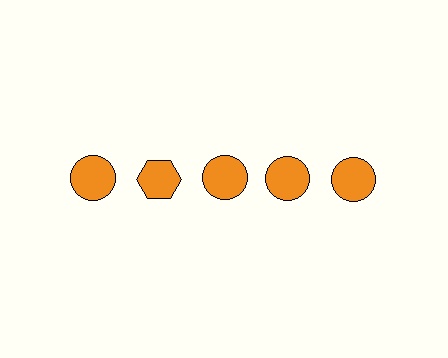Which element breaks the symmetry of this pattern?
The orange hexagon in the top row, second from left column breaks the symmetry. All other shapes are orange circles.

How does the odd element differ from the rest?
It has a different shape: hexagon instead of circle.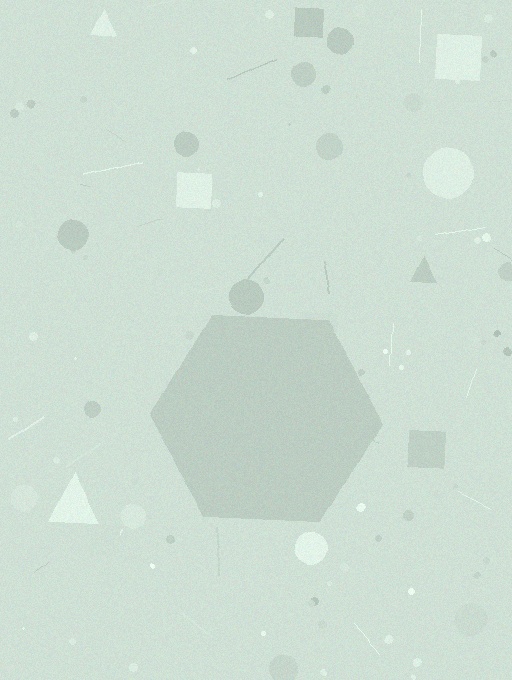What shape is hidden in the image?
A hexagon is hidden in the image.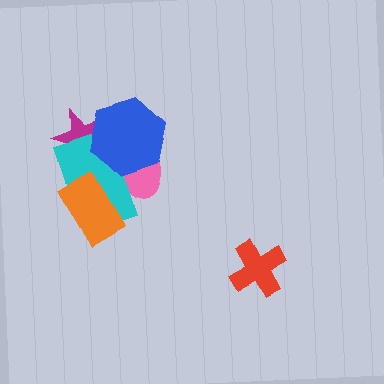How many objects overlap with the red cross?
0 objects overlap with the red cross.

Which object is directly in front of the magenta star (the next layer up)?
The cyan rectangle is directly in front of the magenta star.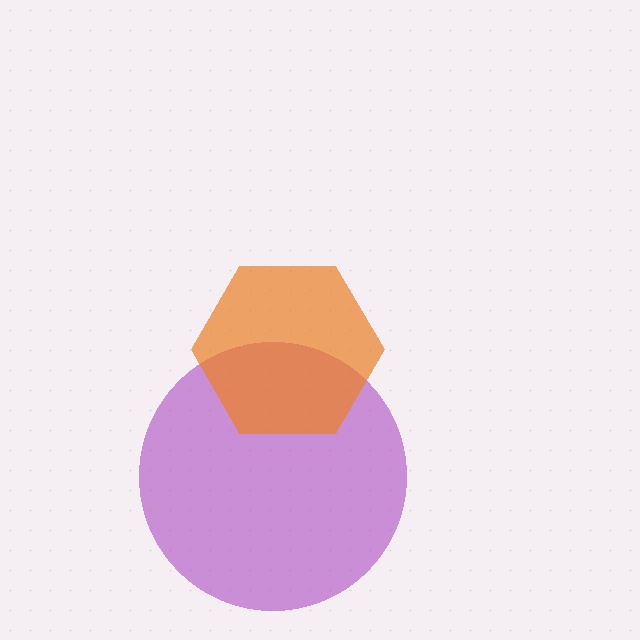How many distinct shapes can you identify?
There are 2 distinct shapes: a purple circle, an orange hexagon.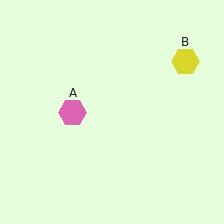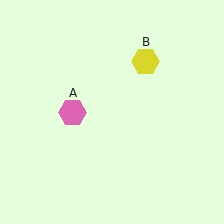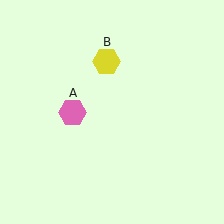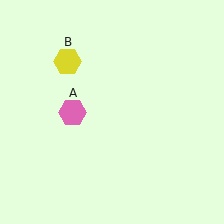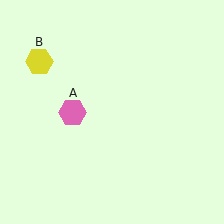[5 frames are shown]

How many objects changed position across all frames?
1 object changed position: yellow hexagon (object B).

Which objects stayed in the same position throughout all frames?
Pink hexagon (object A) remained stationary.